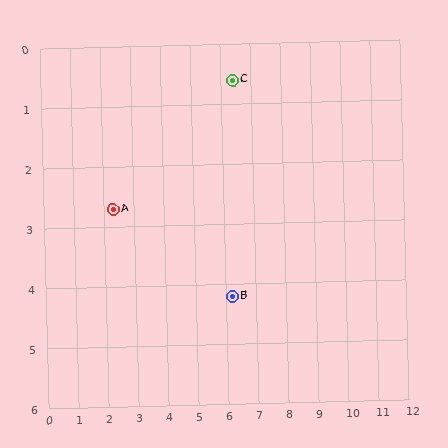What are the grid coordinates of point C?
Point C is at approximately (6.4, 0.6).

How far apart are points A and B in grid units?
Points A and B are about 4.2 grid units apart.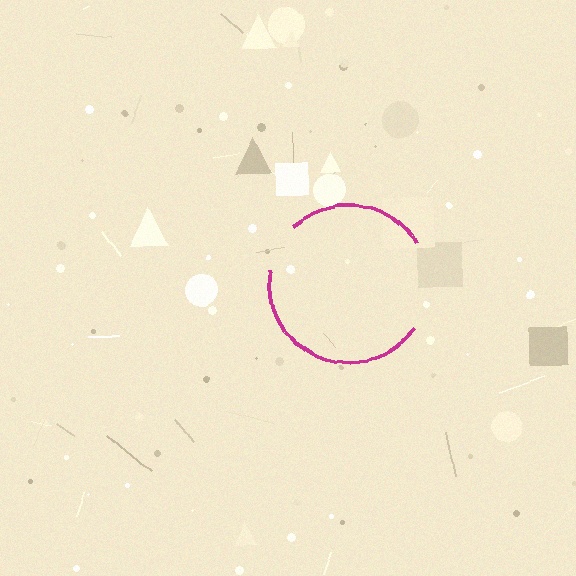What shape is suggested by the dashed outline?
The dashed outline suggests a circle.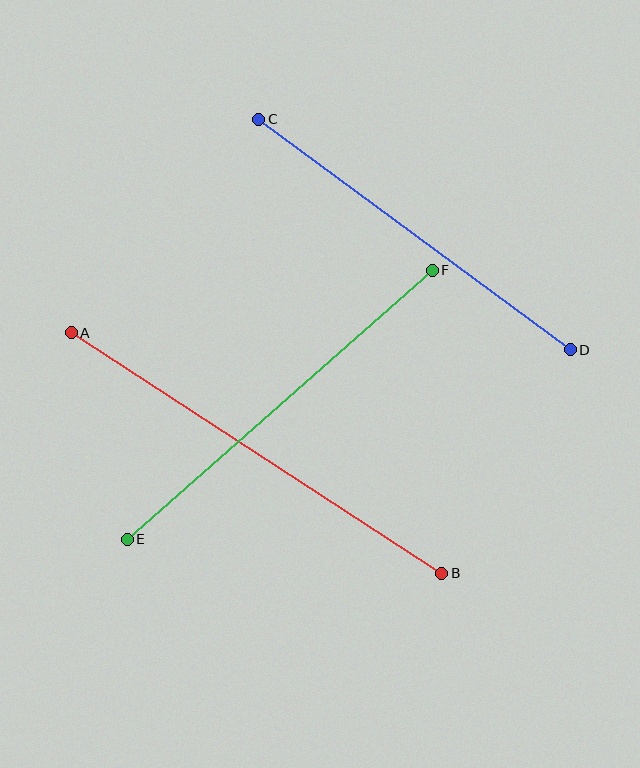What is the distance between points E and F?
The distance is approximately 406 pixels.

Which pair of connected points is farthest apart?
Points A and B are farthest apart.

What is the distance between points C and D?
The distance is approximately 388 pixels.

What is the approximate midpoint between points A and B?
The midpoint is at approximately (257, 453) pixels.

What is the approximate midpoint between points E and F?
The midpoint is at approximately (280, 405) pixels.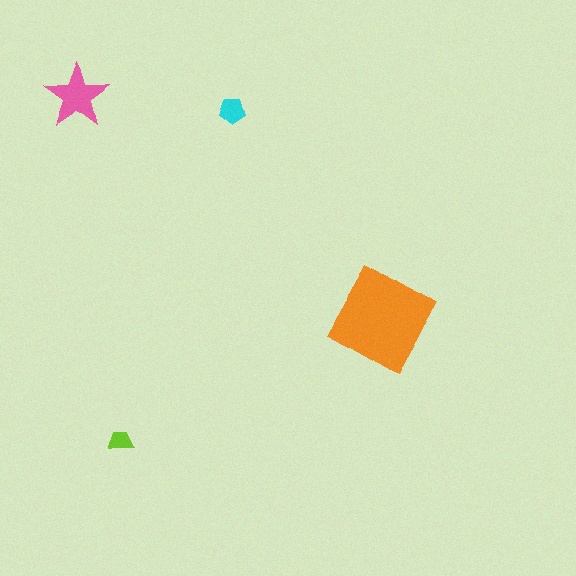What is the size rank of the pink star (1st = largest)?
2nd.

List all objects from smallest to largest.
The lime trapezoid, the cyan pentagon, the pink star, the orange diamond.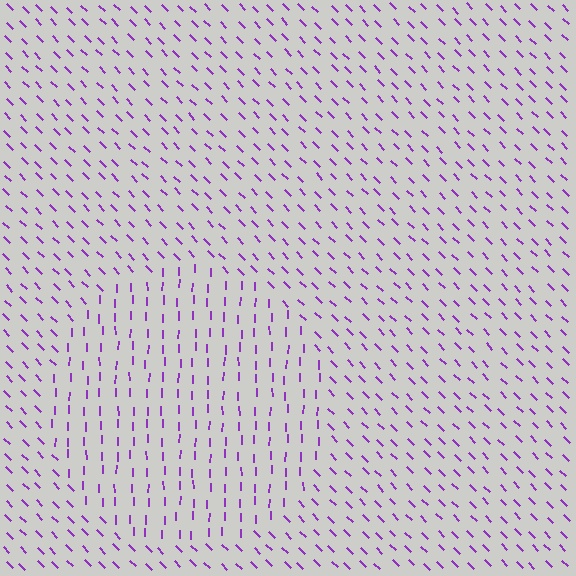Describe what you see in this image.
The image is filled with small purple line segments. A circle region in the image has lines oriented differently from the surrounding lines, creating a visible texture boundary.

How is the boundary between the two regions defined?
The boundary is defined purely by a change in line orientation (approximately 45 degrees difference). All lines are the same color and thickness.